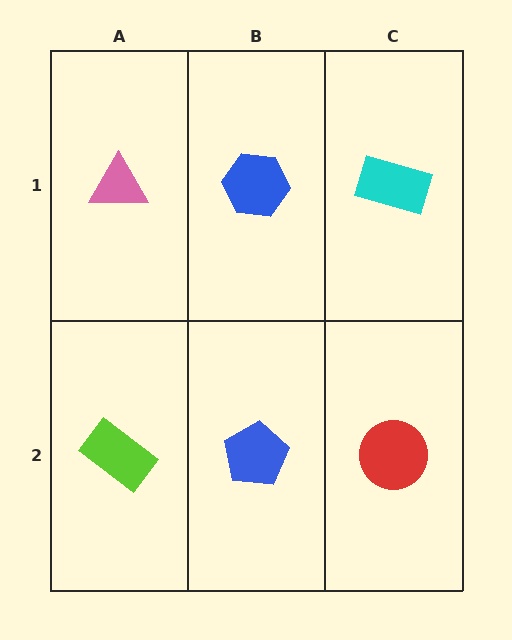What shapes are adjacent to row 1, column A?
A lime rectangle (row 2, column A), a blue hexagon (row 1, column B).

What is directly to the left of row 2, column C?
A blue pentagon.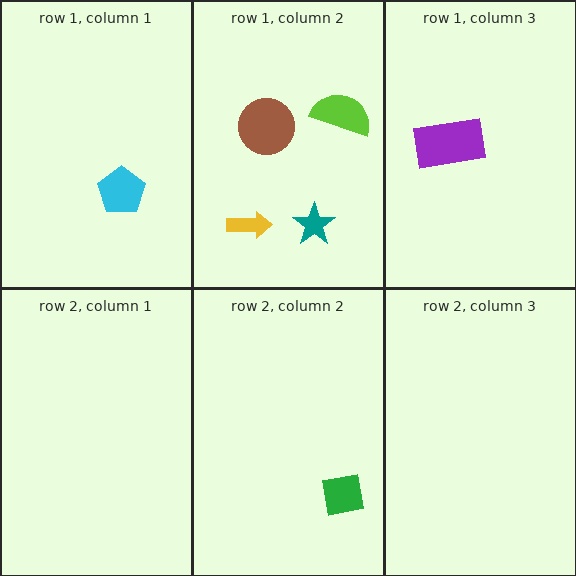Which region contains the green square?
The row 2, column 2 region.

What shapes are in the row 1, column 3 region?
The purple rectangle.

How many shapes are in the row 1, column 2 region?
4.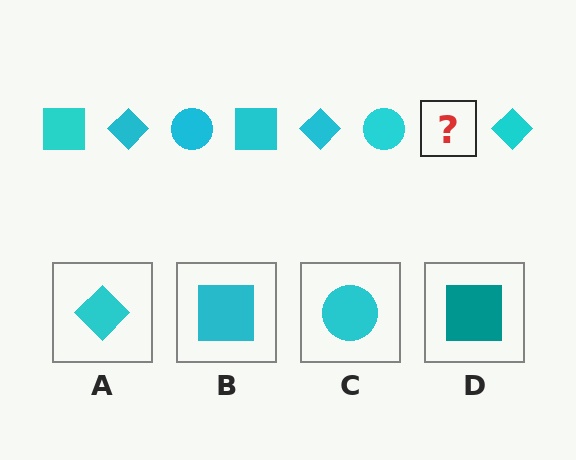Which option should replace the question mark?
Option B.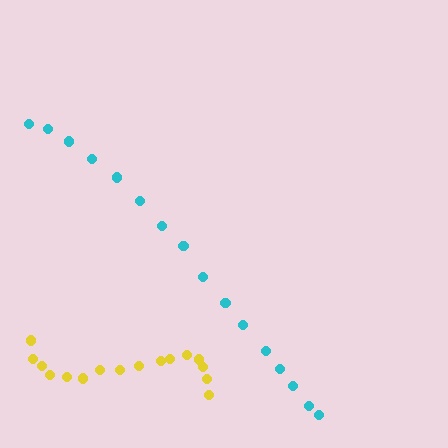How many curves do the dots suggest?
There are 2 distinct paths.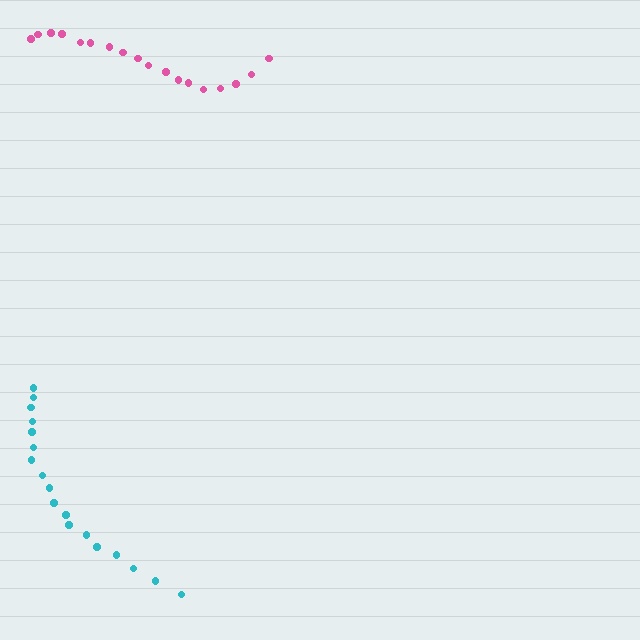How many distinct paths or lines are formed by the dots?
There are 2 distinct paths.